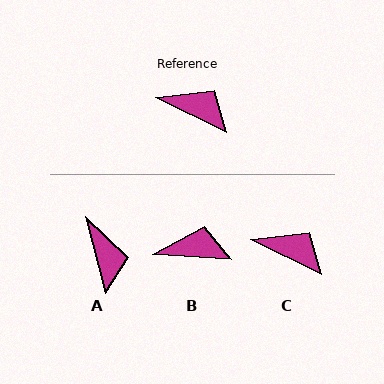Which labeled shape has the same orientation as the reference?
C.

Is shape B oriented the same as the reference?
No, it is off by about 22 degrees.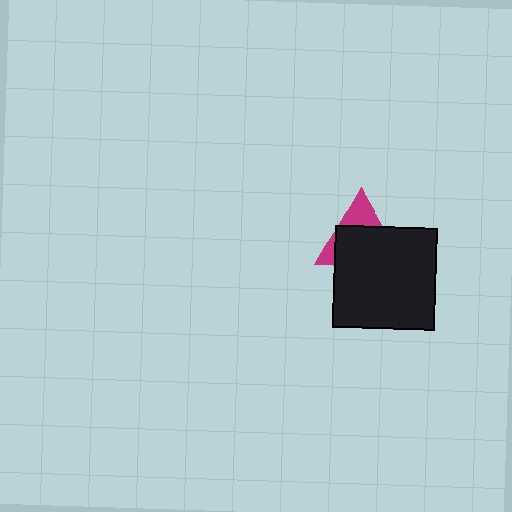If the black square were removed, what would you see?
You would see the complete magenta triangle.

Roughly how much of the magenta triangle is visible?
A small part of it is visible (roughly 32%).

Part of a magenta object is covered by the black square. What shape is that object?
It is a triangle.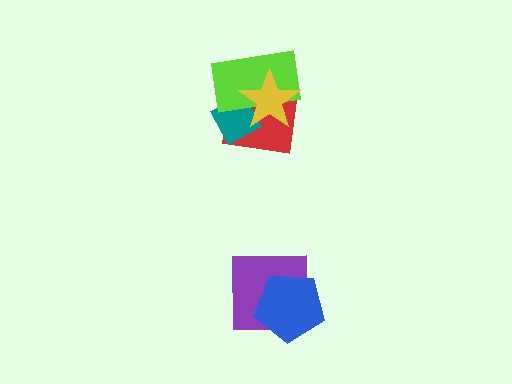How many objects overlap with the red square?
3 objects overlap with the red square.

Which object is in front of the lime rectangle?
The yellow star is in front of the lime rectangle.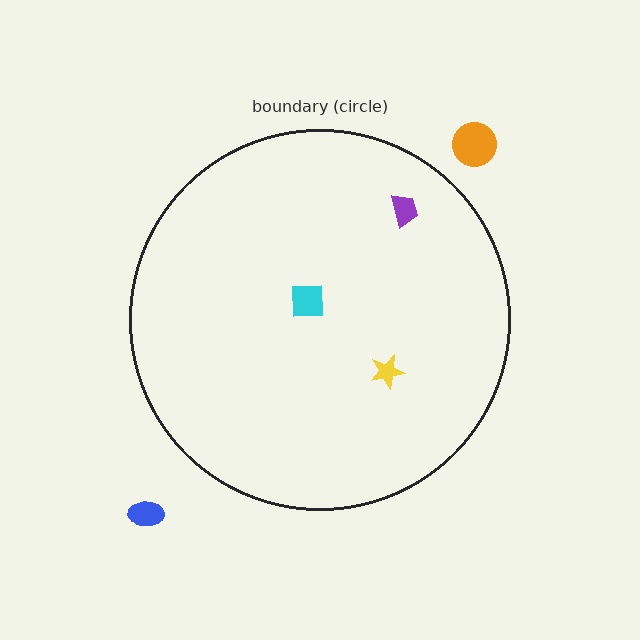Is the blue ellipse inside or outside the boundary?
Outside.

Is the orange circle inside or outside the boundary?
Outside.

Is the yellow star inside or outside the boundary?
Inside.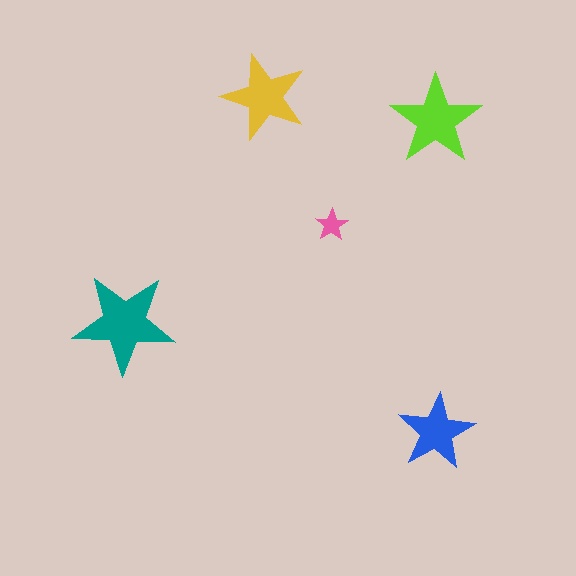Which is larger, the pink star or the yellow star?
The yellow one.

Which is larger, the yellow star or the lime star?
The lime one.